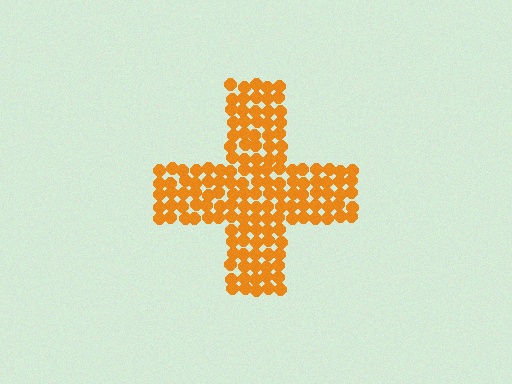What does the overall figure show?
The overall figure shows a cross.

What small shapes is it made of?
It is made of small circles.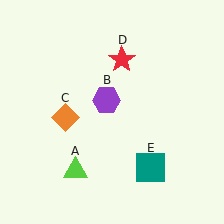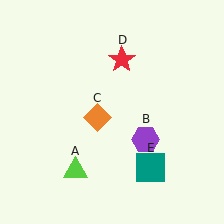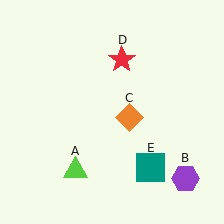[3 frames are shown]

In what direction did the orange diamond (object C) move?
The orange diamond (object C) moved right.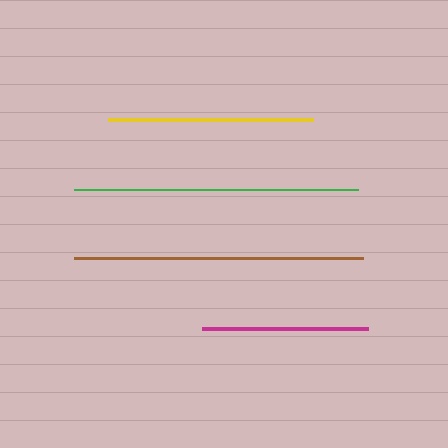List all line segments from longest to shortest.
From longest to shortest: brown, green, yellow, magenta.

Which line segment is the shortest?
The magenta line is the shortest at approximately 167 pixels.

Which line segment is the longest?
The brown line is the longest at approximately 289 pixels.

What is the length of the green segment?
The green segment is approximately 285 pixels long.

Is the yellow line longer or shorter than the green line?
The green line is longer than the yellow line.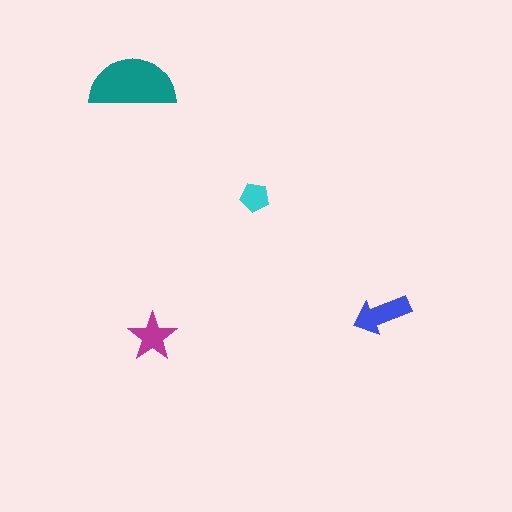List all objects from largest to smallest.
The teal semicircle, the blue arrow, the magenta star, the cyan pentagon.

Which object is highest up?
The teal semicircle is topmost.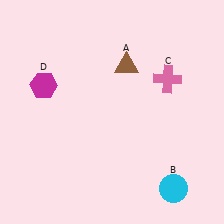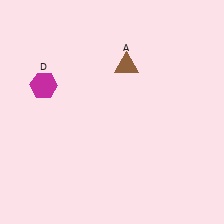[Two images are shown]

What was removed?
The pink cross (C), the cyan circle (B) were removed in Image 2.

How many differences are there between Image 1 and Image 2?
There are 2 differences between the two images.